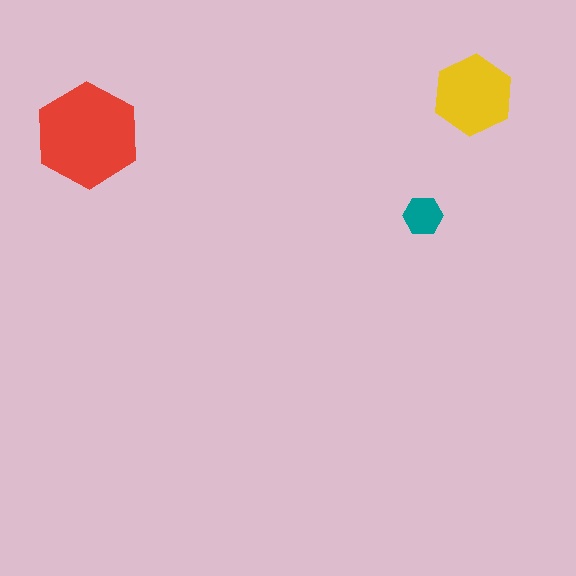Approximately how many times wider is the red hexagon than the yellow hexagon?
About 1.5 times wider.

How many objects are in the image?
There are 3 objects in the image.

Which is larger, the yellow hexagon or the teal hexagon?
The yellow one.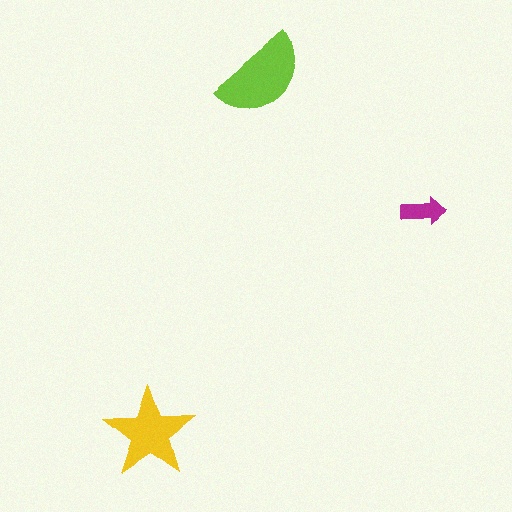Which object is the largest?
The lime semicircle.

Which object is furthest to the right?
The magenta arrow is rightmost.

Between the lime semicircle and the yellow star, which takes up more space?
The lime semicircle.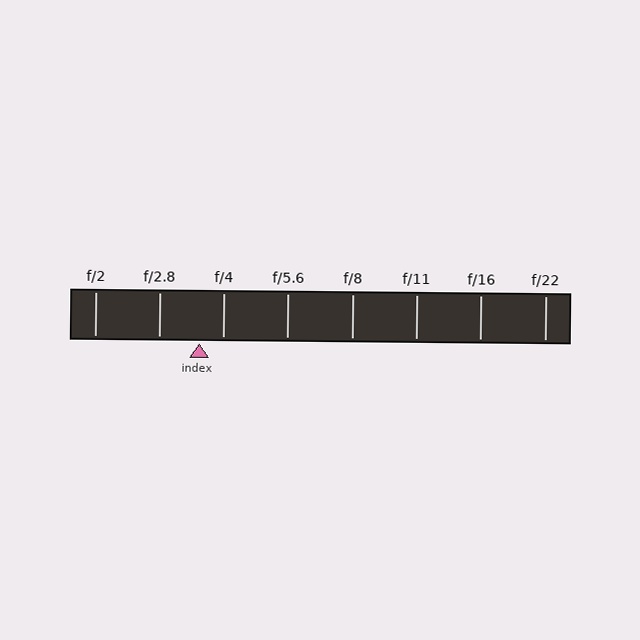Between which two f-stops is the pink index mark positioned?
The index mark is between f/2.8 and f/4.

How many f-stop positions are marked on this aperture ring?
There are 8 f-stop positions marked.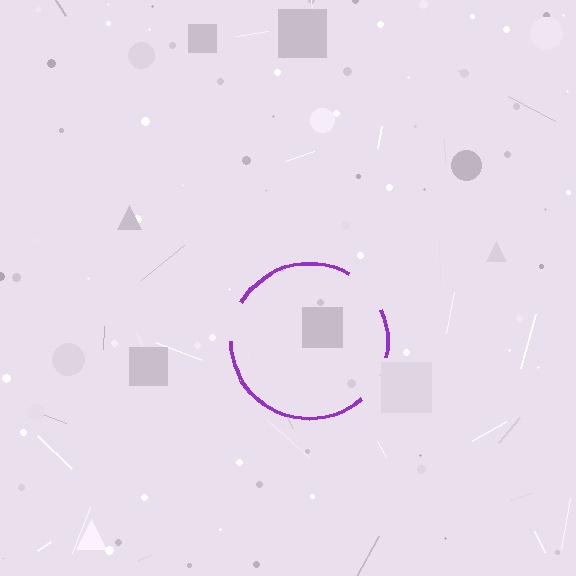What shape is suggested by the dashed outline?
The dashed outline suggests a circle.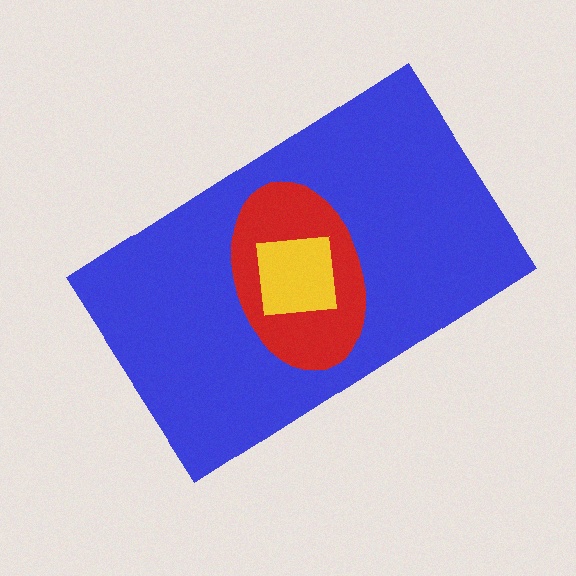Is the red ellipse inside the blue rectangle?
Yes.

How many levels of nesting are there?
3.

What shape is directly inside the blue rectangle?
The red ellipse.